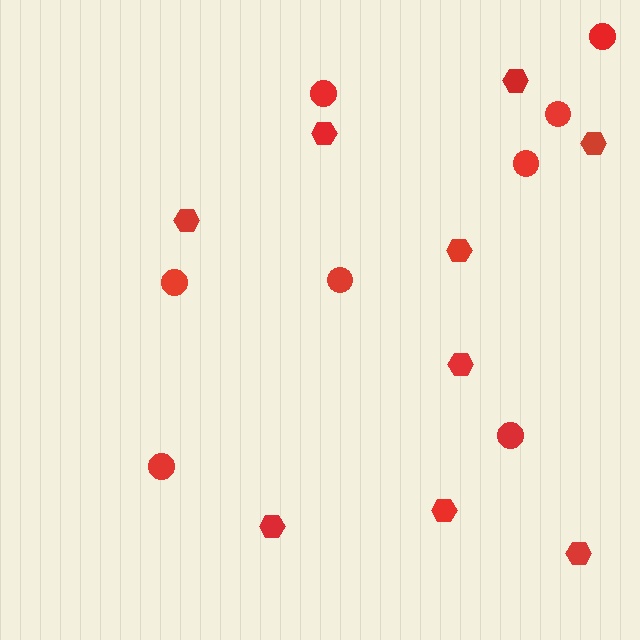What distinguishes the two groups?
There are 2 groups: one group of hexagons (9) and one group of circles (8).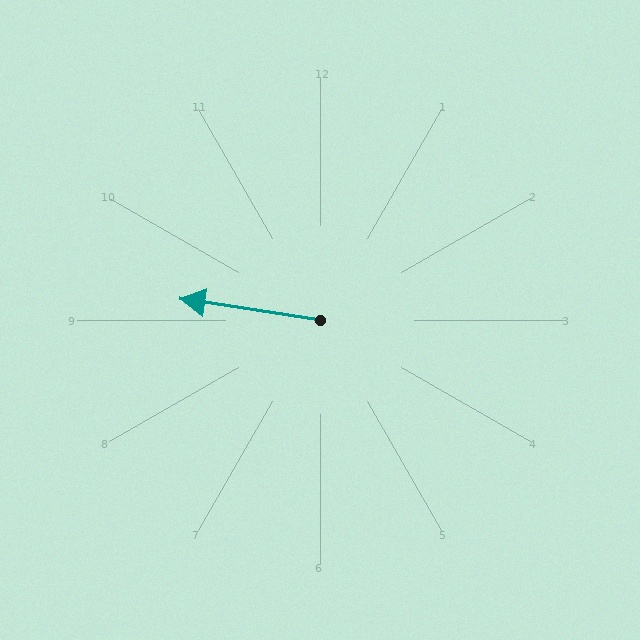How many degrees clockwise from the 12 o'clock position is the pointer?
Approximately 279 degrees.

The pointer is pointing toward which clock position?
Roughly 9 o'clock.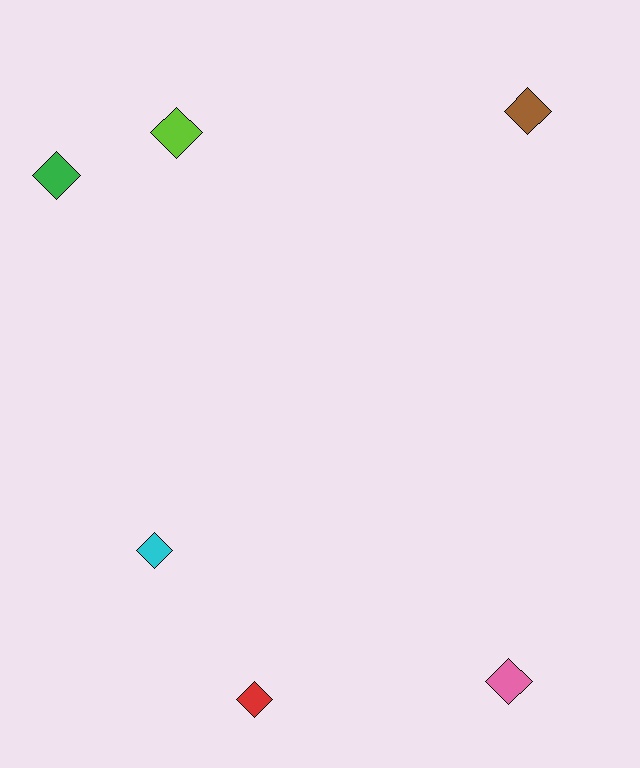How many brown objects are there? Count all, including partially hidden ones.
There is 1 brown object.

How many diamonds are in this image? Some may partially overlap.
There are 6 diamonds.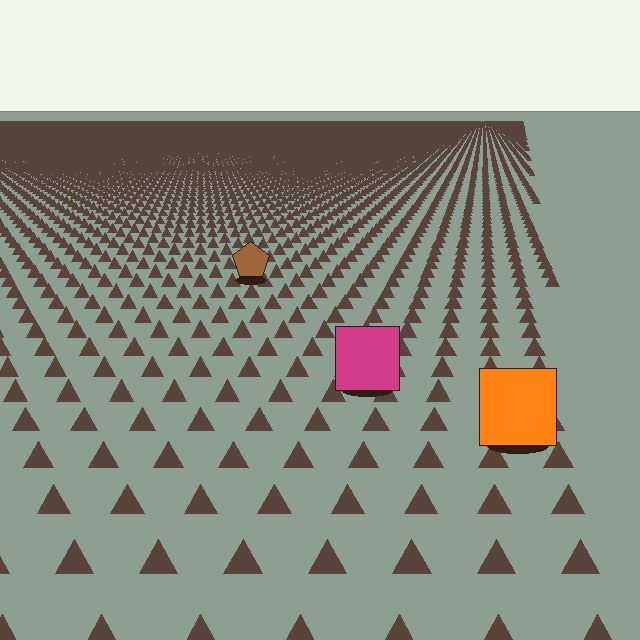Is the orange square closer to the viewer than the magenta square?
Yes. The orange square is closer — you can tell from the texture gradient: the ground texture is coarser near it.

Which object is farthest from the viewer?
The brown pentagon is farthest from the viewer. It appears smaller and the ground texture around it is denser.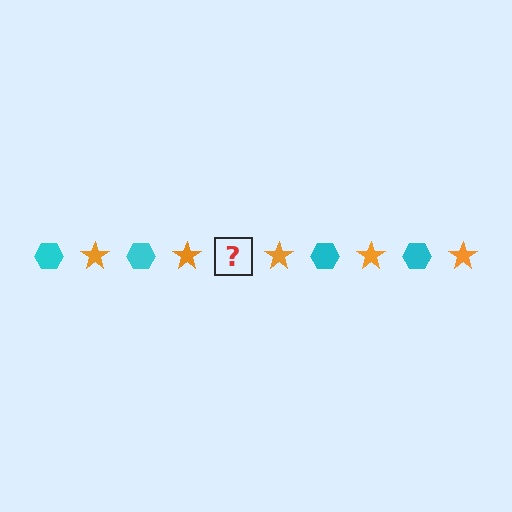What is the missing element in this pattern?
The missing element is a cyan hexagon.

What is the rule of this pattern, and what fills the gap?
The rule is that the pattern alternates between cyan hexagon and orange star. The gap should be filled with a cyan hexagon.